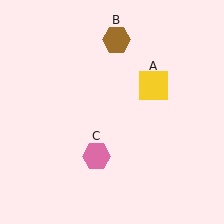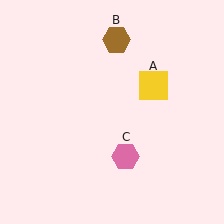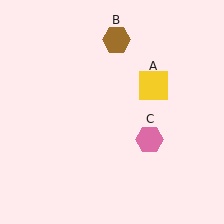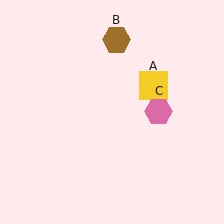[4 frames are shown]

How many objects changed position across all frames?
1 object changed position: pink hexagon (object C).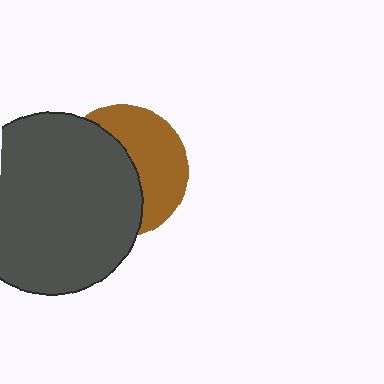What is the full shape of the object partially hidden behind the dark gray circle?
The partially hidden object is a brown circle.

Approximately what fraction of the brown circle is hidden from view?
Roughly 55% of the brown circle is hidden behind the dark gray circle.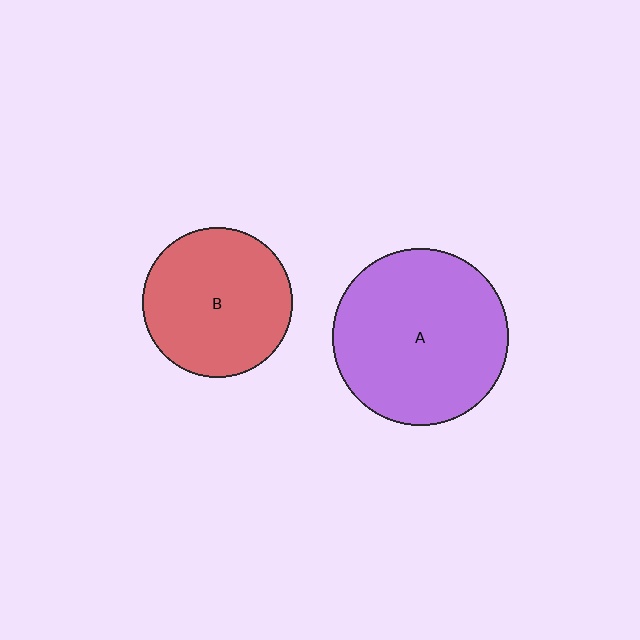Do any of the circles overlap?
No, none of the circles overlap.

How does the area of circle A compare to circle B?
Approximately 1.4 times.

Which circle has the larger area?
Circle A (purple).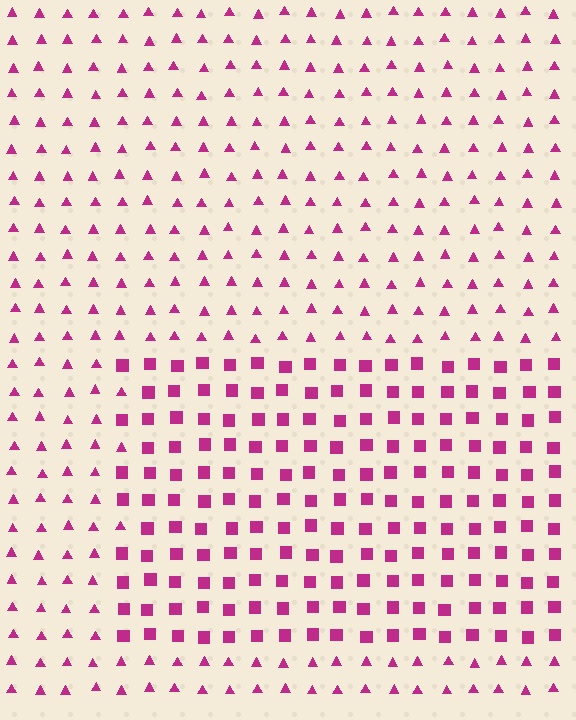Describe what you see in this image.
The image is filled with small magenta elements arranged in a uniform grid. A rectangle-shaped region contains squares, while the surrounding area contains triangles. The boundary is defined purely by the change in element shape.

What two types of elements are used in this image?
The image uses squares inside the rectangle region and triangles outside it.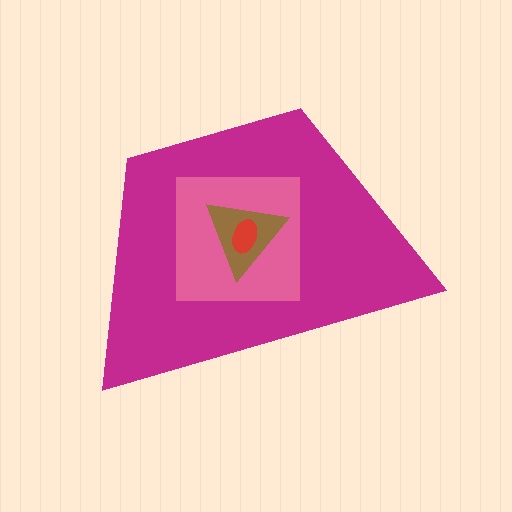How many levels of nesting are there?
4.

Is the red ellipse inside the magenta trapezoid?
Yes.